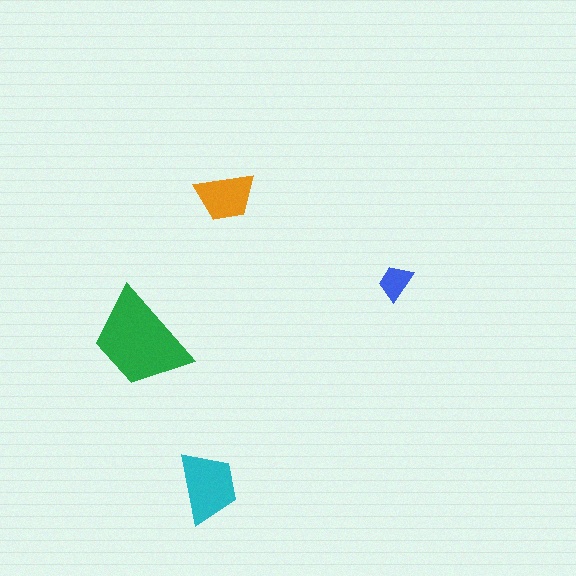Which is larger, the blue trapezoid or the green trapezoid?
The green one.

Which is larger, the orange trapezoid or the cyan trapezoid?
The cyan one.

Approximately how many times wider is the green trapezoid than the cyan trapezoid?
About 1.5 times wider.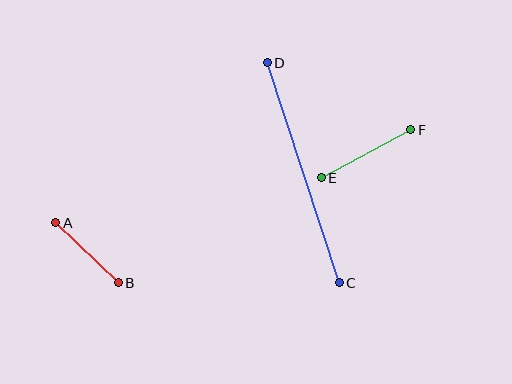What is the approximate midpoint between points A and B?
The midpoint is at approximately (87, 253) pixels.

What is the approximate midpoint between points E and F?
The midpoint is at approximately (366, 154) pixels.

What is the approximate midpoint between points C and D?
The midpoint is at approximately (303, 173) pixels.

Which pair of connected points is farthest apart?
Points C and D are farthest apart.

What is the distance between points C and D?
The distance is approximately 232 pixels.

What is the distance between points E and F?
The distance is approximately 102 pixels.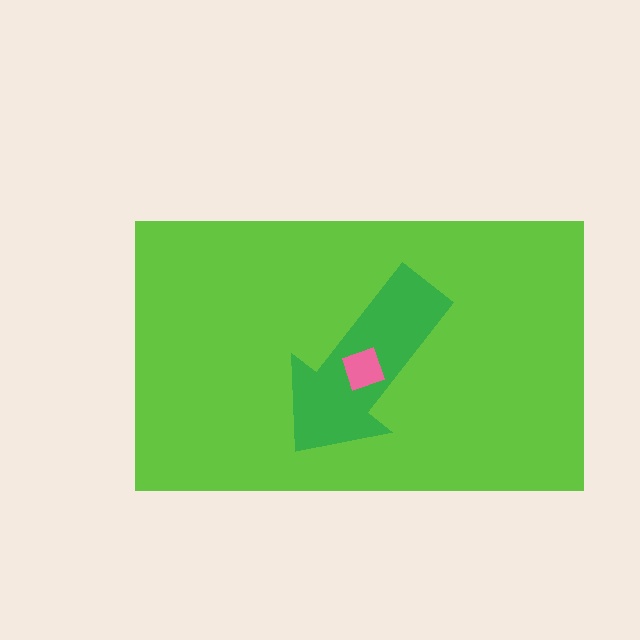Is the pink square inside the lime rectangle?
Yes.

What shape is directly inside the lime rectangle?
The green arrow.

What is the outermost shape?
The lime rectangle.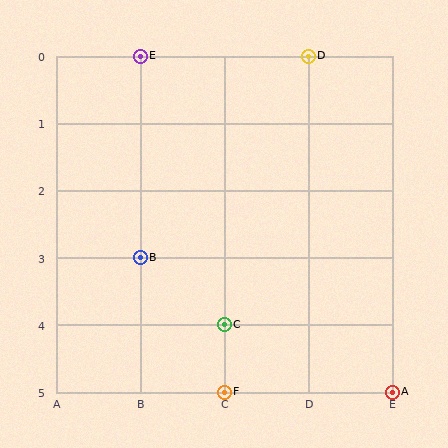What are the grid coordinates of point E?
Point E is at grid coordinates (B, 0).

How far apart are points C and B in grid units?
Points C and B are 1 column and 1 row apart (about 1.4 grid units diagonally).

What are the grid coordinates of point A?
Point A is at grid coordinates (E, 5).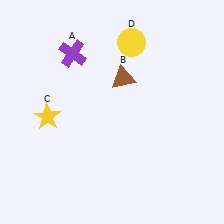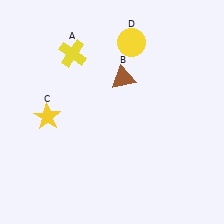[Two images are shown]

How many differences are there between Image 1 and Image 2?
There is 1 difference between the two images.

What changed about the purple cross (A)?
In Image 1, A is purple. In Image 2, it changed to yellow.